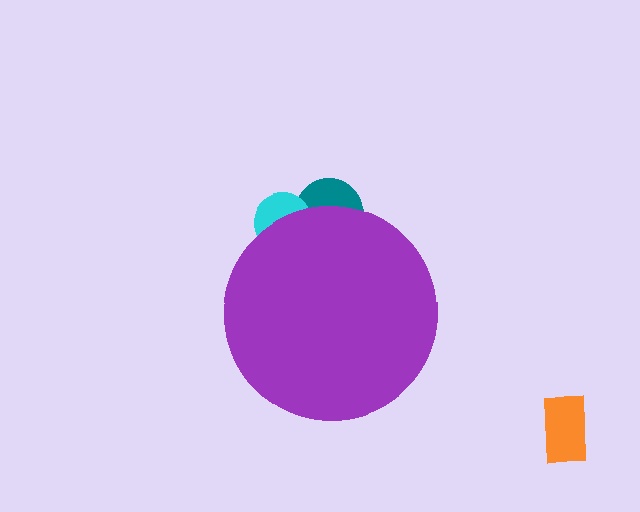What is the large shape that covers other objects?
A purple circle.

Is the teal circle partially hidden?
Yes, the teal circle is partially hidden behind the purple circle.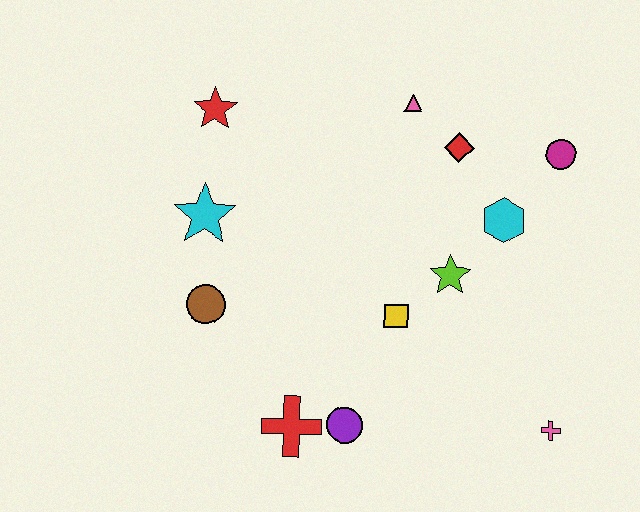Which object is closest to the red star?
The cyan star is closest to the red star.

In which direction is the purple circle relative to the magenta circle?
The purple circle is below the magenta circle.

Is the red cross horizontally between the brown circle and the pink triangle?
Yes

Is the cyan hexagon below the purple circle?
No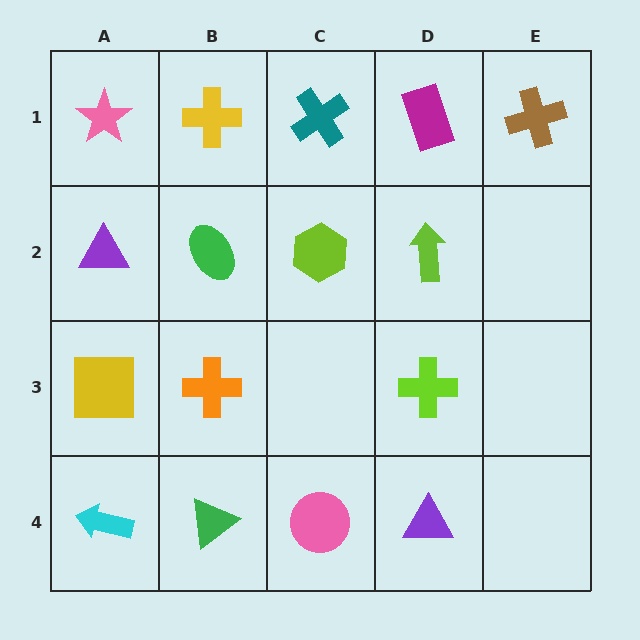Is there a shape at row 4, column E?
No, that cell is empty.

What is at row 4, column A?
A cyan arrow.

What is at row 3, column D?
A lime cross.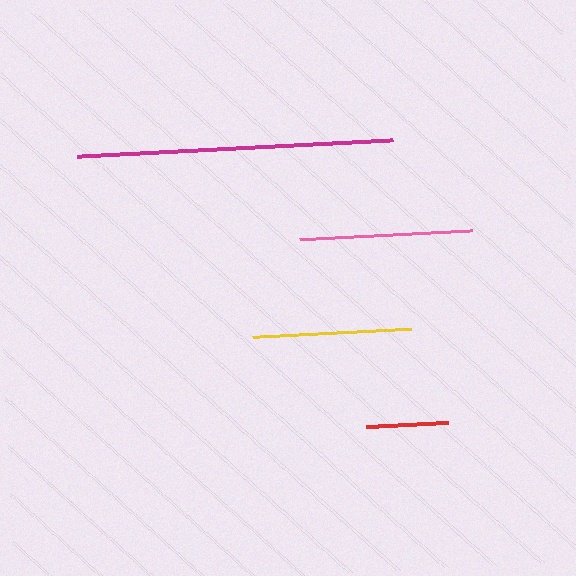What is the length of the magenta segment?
The magenta segment is approximately 316 pixels long.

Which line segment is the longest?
The magenta line is the longest at approximately 316 pixels.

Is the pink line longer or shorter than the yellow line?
The pink line is longer than the yellow line.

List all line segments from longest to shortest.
From longest to shortest: magenta, pink, yellow, red.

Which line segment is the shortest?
The red line is the shortest at approximately 82 pixels.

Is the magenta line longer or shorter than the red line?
The magenta line is longer than the red line.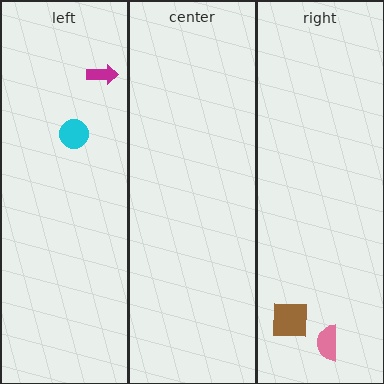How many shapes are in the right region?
2.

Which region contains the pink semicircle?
The right region.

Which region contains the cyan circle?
The left region.